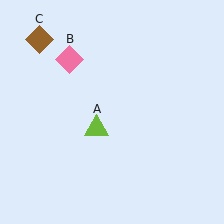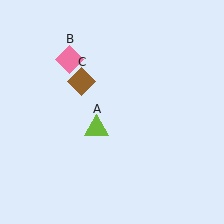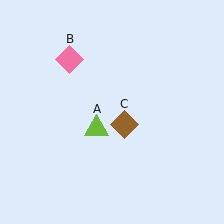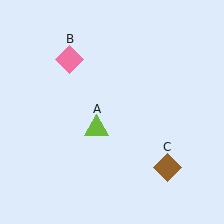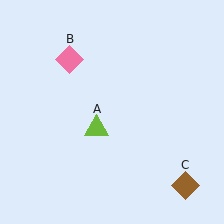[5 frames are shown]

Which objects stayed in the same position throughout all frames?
Lime triangle (object A) and pink diamond (object B) remained stationary.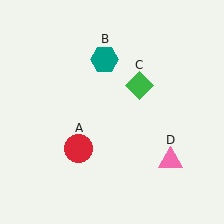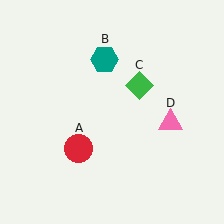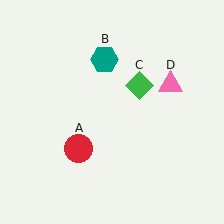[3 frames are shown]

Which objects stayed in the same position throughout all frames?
Red circle (object A) and teal hexagon (object B) and green diamond (object C) remained stationary.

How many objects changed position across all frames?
1 object changed position: pink triangle (object D).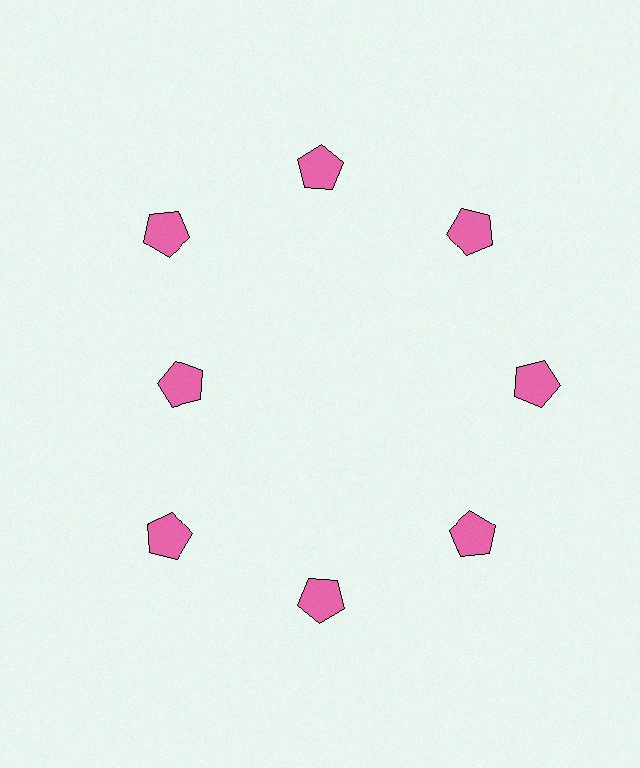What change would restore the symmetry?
The symmetry would be restored by moving it outward, back onto the ring so that all 8 pentagons sit at equal angles and equal distance from the center.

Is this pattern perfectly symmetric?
No. The 8 pink pentagons are arranged in a ring, but one element near the 9 o'clock position is pulled inward toward the center, breaking the 8-fold rotational symmetry.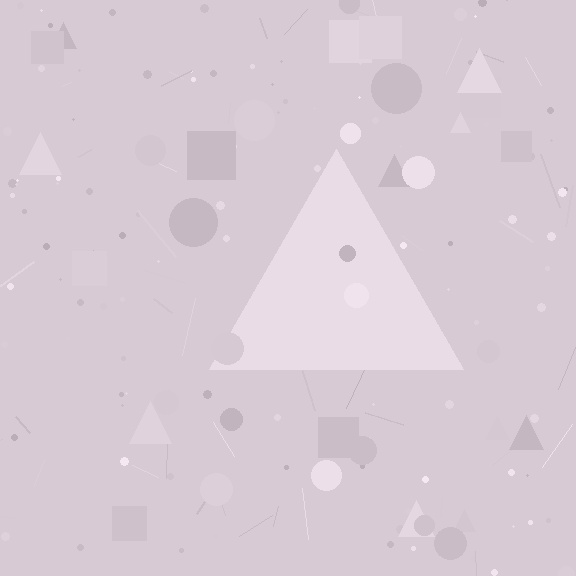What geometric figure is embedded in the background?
A triangle is embedded in the background.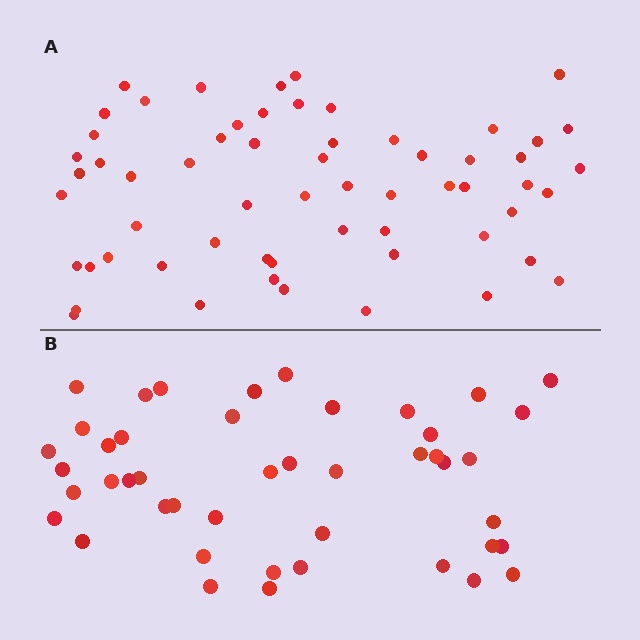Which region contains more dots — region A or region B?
Region A (the top region) has more dots.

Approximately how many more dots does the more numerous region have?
Region A has approximately 15 more dots than region B.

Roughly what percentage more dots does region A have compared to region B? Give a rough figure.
About 35% more.